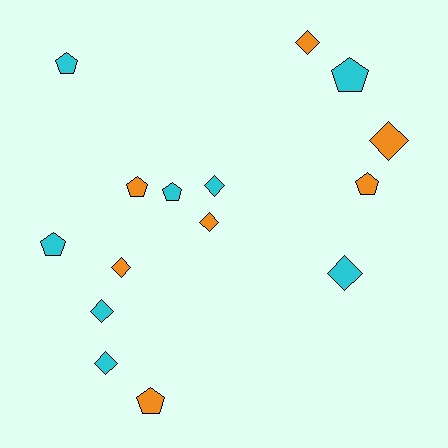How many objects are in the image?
There are 15 objects.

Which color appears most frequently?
Cyan, with 8 objects.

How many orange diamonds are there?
There are 4 orange diamonds.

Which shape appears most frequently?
Diamond, with 8 objects.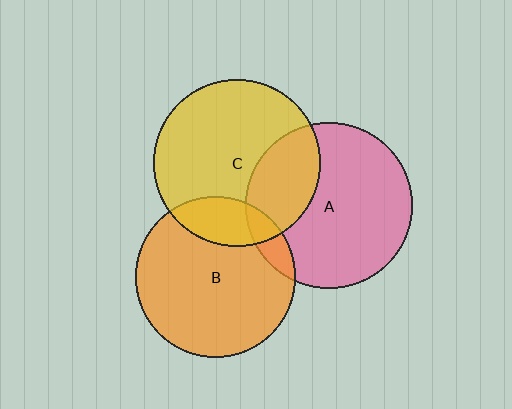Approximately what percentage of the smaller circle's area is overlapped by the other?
Approximately 30%.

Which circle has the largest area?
Circle C (yellow).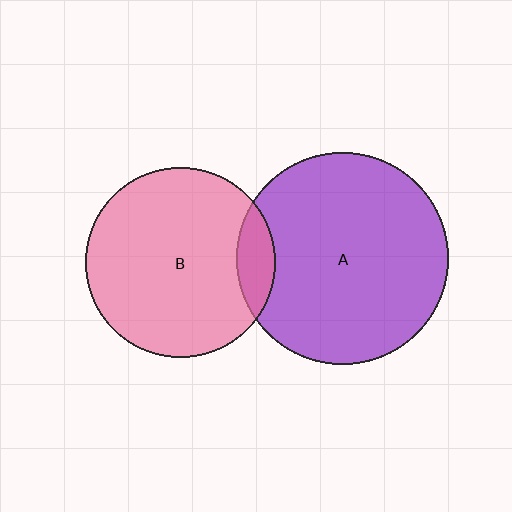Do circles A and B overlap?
Yes.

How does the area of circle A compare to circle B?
Approximately 1.2 times.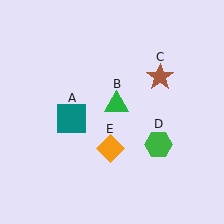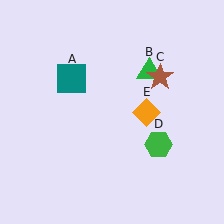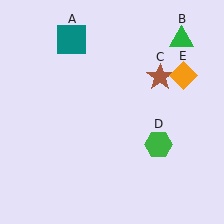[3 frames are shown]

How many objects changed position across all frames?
3 objects changed position: teal square (object A), green triangle (object B), orange diamond (object E).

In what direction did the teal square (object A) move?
The teal square (object A) moved up.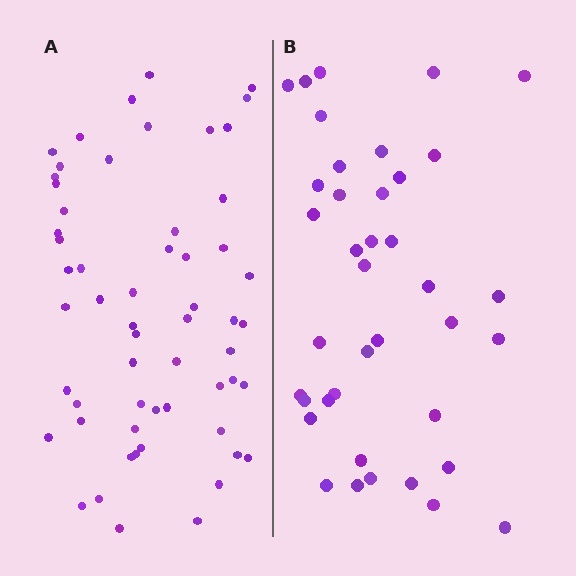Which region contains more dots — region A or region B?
Region A (the left region) has more dots.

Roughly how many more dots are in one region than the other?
Region A has approximately 20 more dots than region B.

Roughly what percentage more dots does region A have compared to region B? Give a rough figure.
About 50% more.